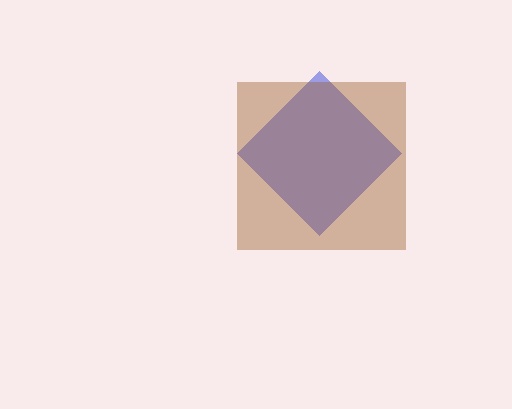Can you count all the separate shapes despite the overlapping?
Yes, there are 2 separate shapes.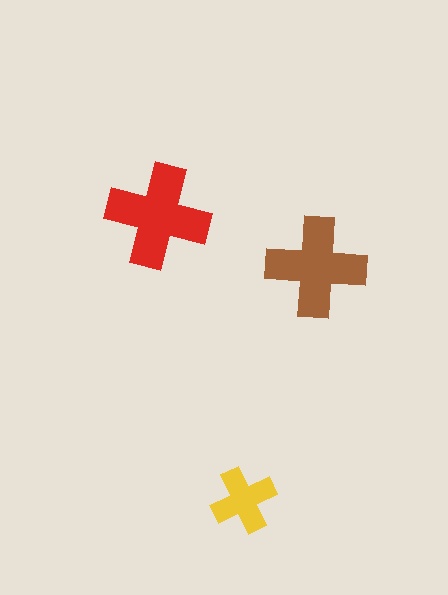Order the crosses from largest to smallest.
the red one, the brown one, the yellow one.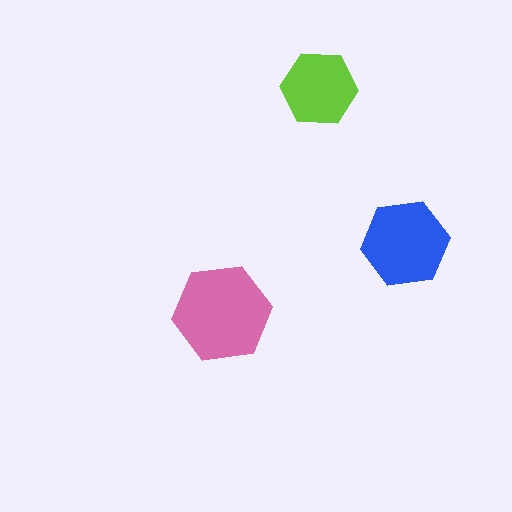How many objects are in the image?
There are 3 objects in the image.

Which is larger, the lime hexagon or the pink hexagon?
The pink one.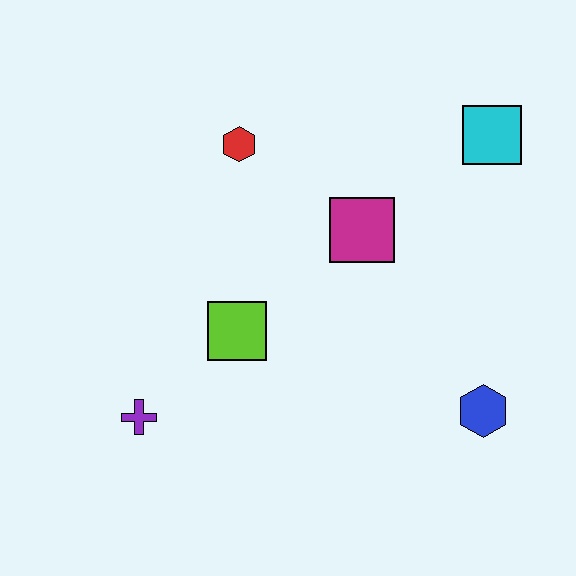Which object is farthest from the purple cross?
The cyan square is farthest from the purple cross.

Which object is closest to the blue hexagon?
The magenta square is closest to the blue hexagon.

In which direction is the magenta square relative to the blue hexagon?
The magenta square is above the blue hexagon.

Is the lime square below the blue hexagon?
No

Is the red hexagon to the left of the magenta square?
Yes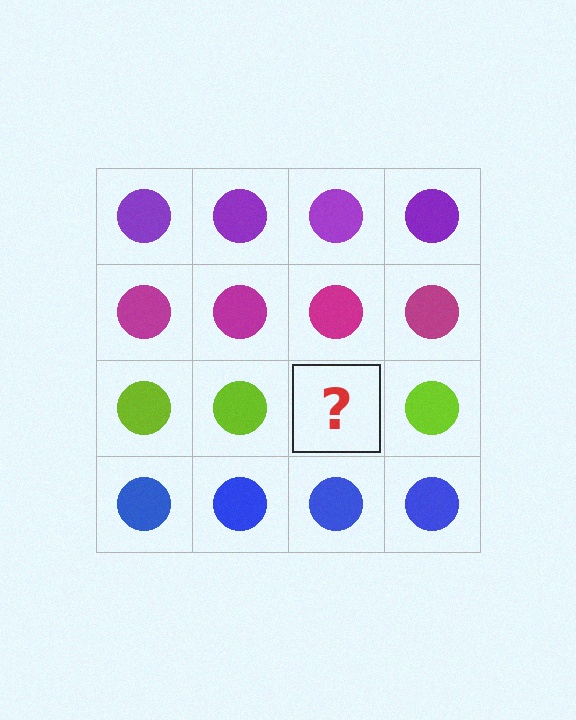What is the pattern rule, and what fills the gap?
The rule is that each row has a consistent color. The gap should be filled with a lime circle.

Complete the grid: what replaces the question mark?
The question mark should be replaced with a lime circle.